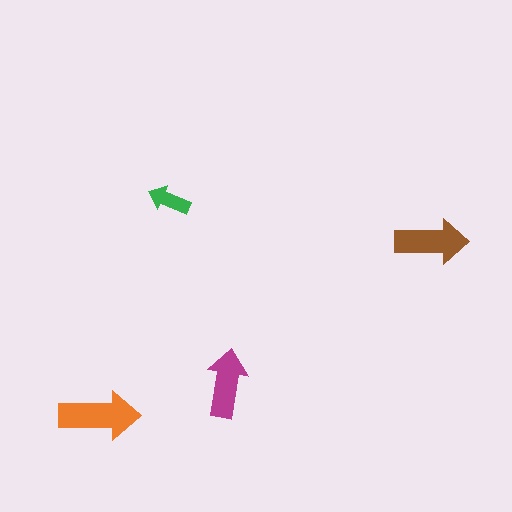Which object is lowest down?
The orange arrow is bottommost.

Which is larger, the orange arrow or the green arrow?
The orange one.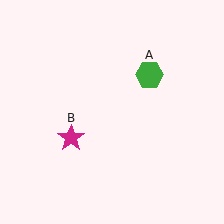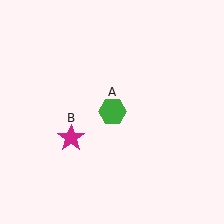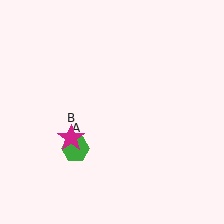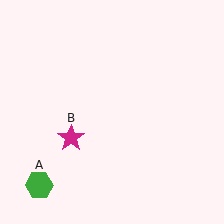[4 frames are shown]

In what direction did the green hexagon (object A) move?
The green hexagon (object A) moved down and to the left.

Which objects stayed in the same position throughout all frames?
Magenta star (object B) remained stationary.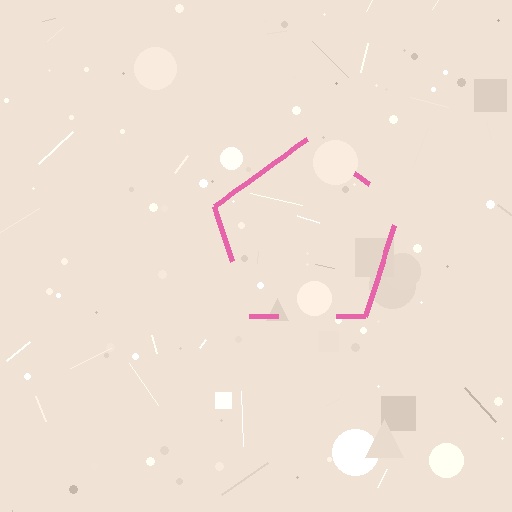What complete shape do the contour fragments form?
The contour fragments form a pentagon.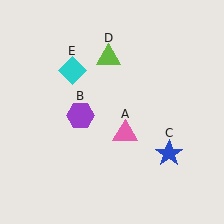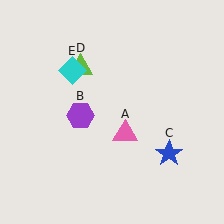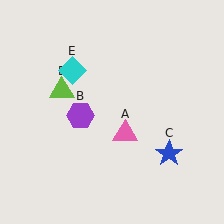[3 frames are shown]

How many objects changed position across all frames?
1 object changed position: lime triangle (object D).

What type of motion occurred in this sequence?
The lime triangle (object D) rotated counterclockwise around the center of the scene.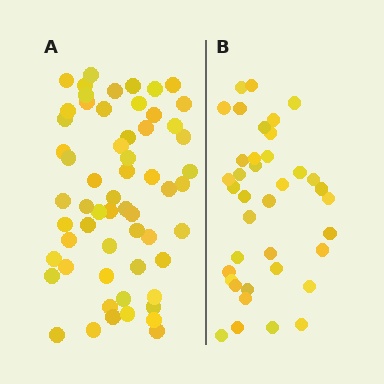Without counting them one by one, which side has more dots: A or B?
Region A (the left region) has more dots.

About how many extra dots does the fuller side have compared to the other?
Region A has approximately 20 more dots than region B.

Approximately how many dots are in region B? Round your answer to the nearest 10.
About 40 dots. (The exact count is 38, which rounds to 40.)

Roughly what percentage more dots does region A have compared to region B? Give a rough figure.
About 55% more.